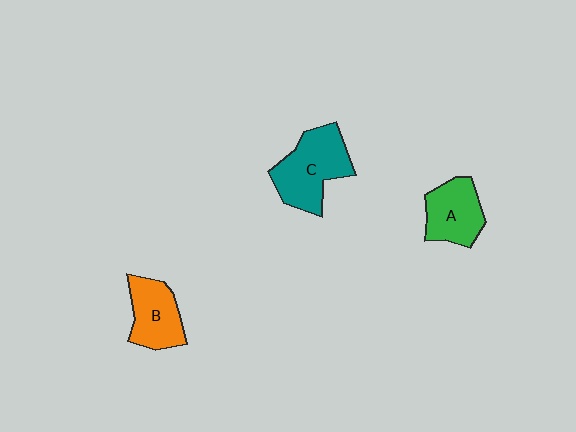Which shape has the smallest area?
Shape A (green).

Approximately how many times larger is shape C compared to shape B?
Approximately 1.3 times.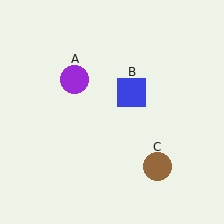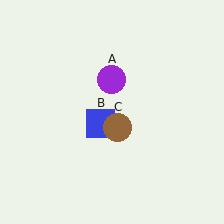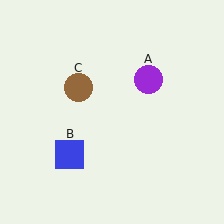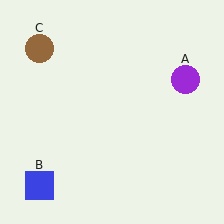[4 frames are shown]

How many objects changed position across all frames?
3 objects changed position: purple circle (object A), blue square (object B), brown circle (object C).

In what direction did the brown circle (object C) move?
The brown circle (object C) moved up and to the left.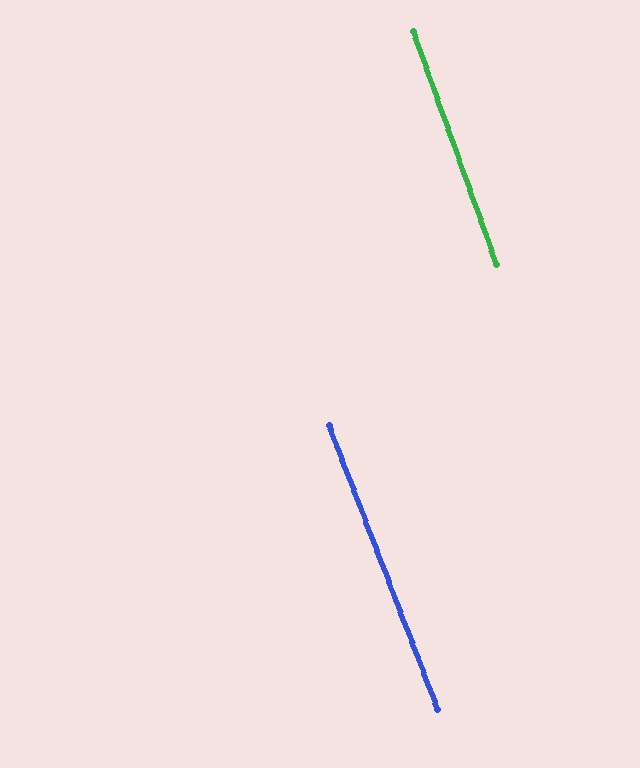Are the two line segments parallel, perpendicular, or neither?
Parallel — their directions differ by only 1.4°.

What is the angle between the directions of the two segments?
Approximately 1 degree.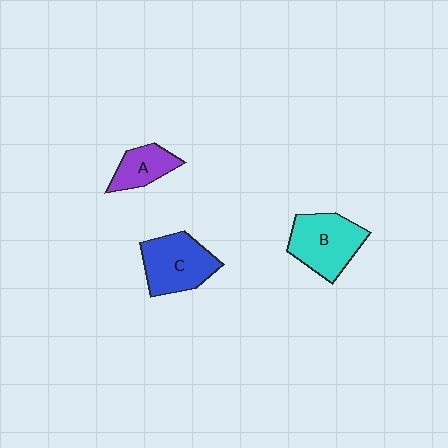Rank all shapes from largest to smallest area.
From largest to smallest: B (cyan), C (blue), A (purple).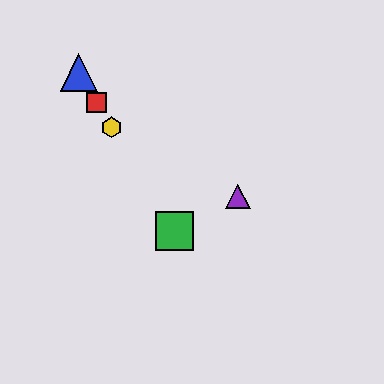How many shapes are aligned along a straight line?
4 shapes (the red square, the blue triangle, the green square, the yellow hexagon) are aligned along a straight line.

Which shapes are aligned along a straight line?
The red square, the blue triangle, the green square, the yellow hexagon are aligned along a straight line.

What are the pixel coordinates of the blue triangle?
The blue triangle is at (79, 73).